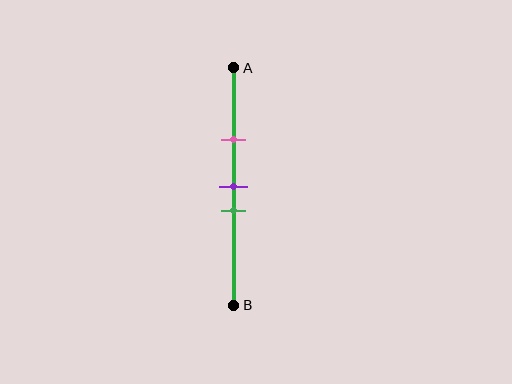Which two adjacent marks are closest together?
The purple and green marks are the closest adjacent pair.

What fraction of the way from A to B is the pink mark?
The pink mark is approximately 30% (0.3) of the way from A to B.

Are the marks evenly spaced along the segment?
No, the marks are not evenly spaced.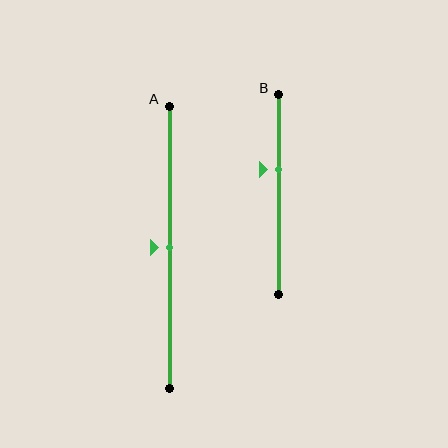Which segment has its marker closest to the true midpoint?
Segment A has its marker closest to the true midpoint.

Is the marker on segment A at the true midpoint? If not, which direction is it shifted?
Yes, the marker on segment A is at the true midpoint.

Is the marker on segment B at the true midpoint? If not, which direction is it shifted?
No, the marker on segment B is shifted upward by about 13% of the segment length.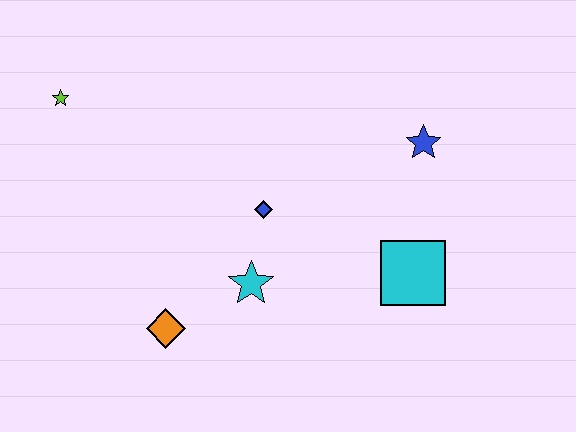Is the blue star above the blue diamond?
Yes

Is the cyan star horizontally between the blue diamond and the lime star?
Yes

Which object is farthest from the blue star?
The lime star is farthest from the blue star.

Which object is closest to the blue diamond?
The cyan star is closest to the blue diamond.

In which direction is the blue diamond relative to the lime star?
The blue diamond is to the right of the lime star.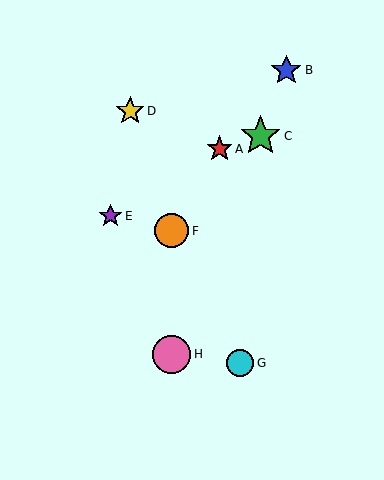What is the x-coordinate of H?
Object H is at x≈172.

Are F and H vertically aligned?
Yes, both are at x≈172.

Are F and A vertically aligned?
No, F is at x≈172 and A is at x≈220.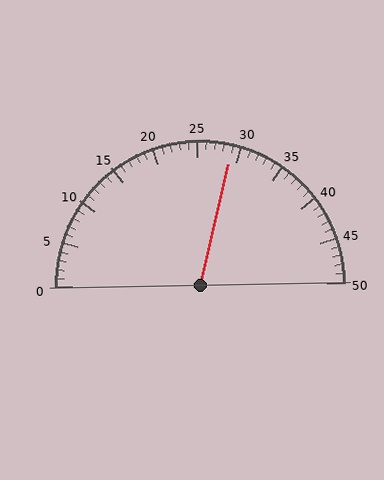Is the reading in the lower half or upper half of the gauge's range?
The reading is in the upper half of the range (0 to 50).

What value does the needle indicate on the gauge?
The needle indicates approximately 29.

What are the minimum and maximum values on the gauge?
The gauge ranges from 0 to 50.